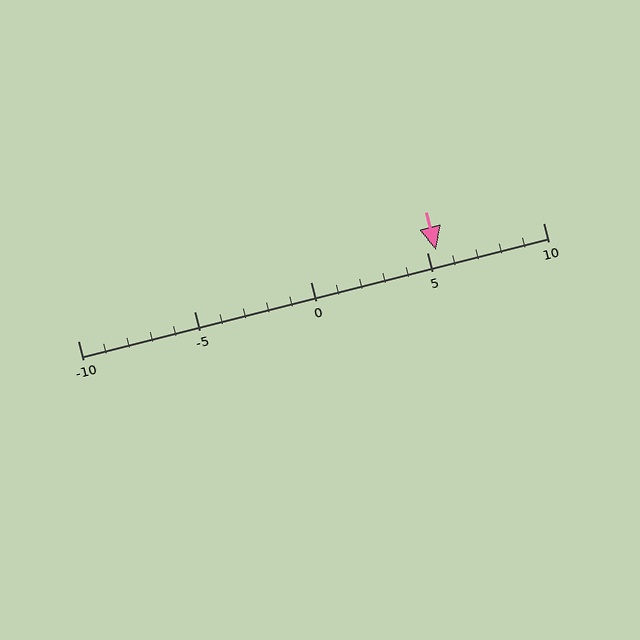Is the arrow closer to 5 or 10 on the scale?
The arrow is closer to 5.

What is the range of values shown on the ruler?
The ruler shows values from -10 to 10.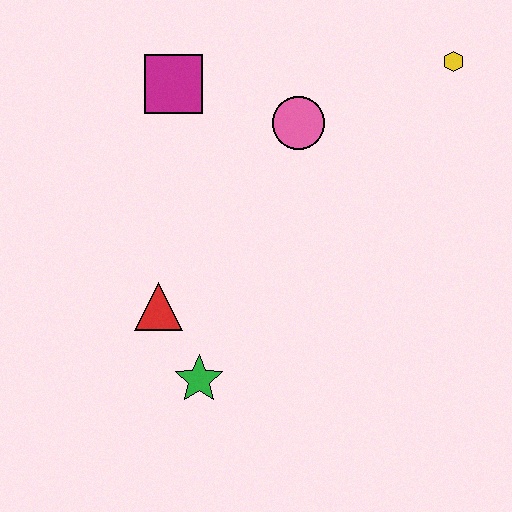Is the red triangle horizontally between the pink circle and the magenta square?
No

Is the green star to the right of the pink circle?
No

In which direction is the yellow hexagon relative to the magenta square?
The yellow hexagon is to the right of the magenta square.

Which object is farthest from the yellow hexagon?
The green star is farthest from the yellow hexagon.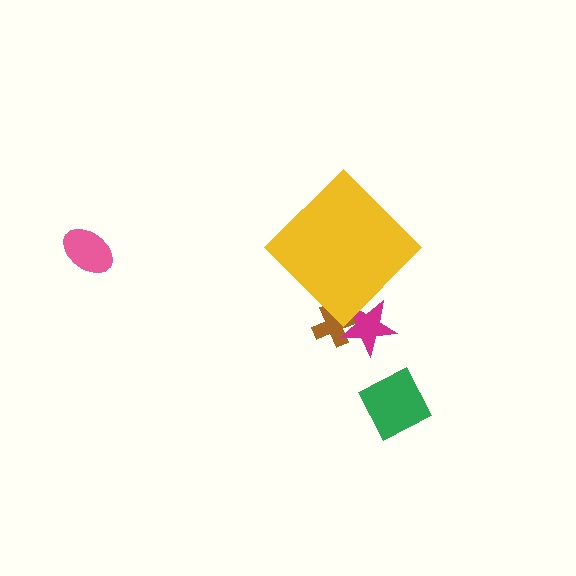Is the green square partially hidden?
No, the green square is fully visible.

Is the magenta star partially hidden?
Yes, the magenta star is partially hidden behind the yellow diamond.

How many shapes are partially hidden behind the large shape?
2 shapes are partially hidden.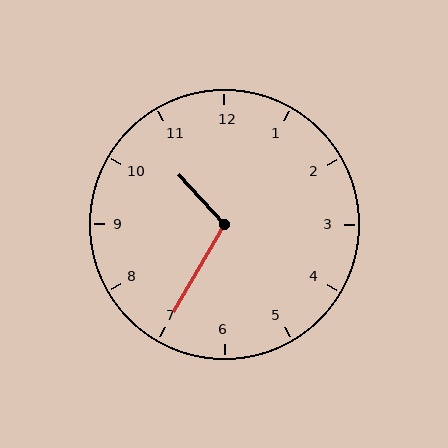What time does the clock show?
10:35.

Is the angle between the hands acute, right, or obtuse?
It is obtuse.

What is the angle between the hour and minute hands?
Approximately 108 degrees.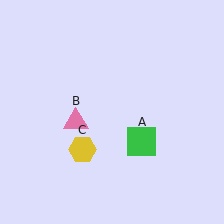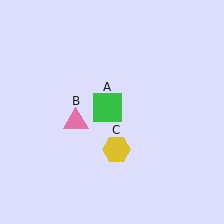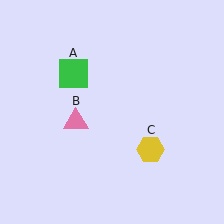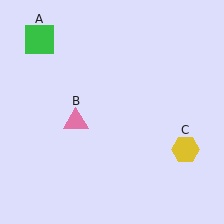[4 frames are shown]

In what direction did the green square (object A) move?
The green square (object A) moved up and to the left.